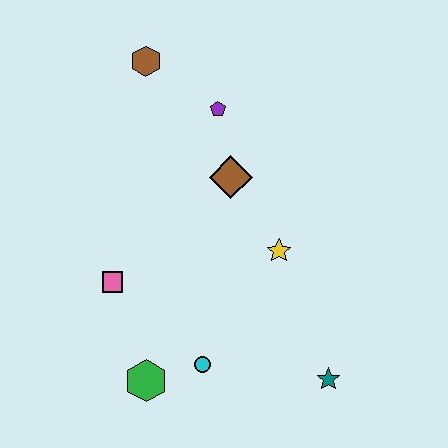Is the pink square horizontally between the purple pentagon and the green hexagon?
No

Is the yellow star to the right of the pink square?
Yes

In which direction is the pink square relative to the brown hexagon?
The pink square is below the brown hexagon.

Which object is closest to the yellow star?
The brown diamond is closest to the yellow star.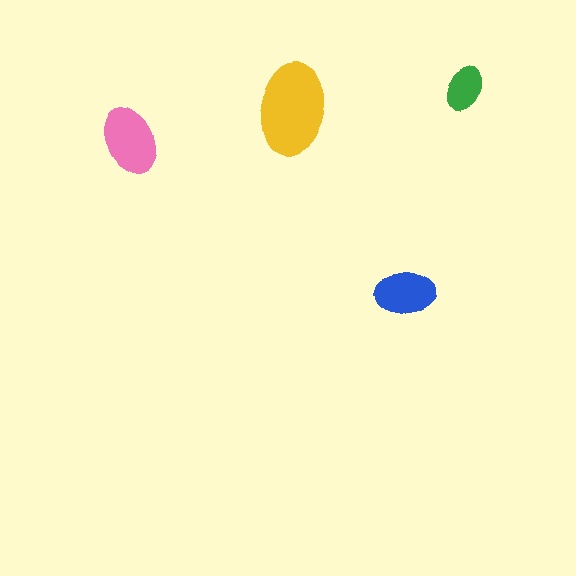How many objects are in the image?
There are 4 objects in the image.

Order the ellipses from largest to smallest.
the yellow one, the pink one, the blue one, the green one.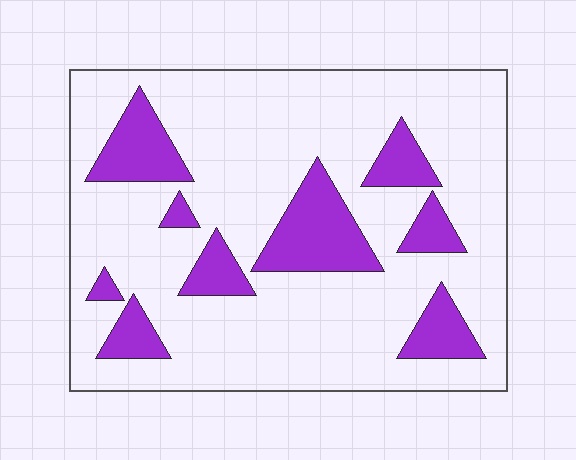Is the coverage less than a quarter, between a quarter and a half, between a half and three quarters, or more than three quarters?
Less than a quarter.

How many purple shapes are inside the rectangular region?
9.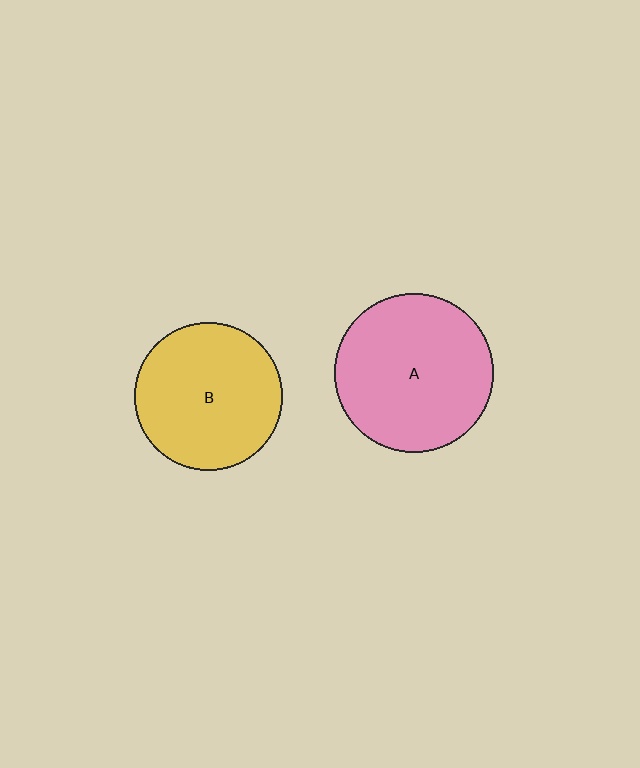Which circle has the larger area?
Circle A (pink).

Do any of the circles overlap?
No, none of the circles overlap.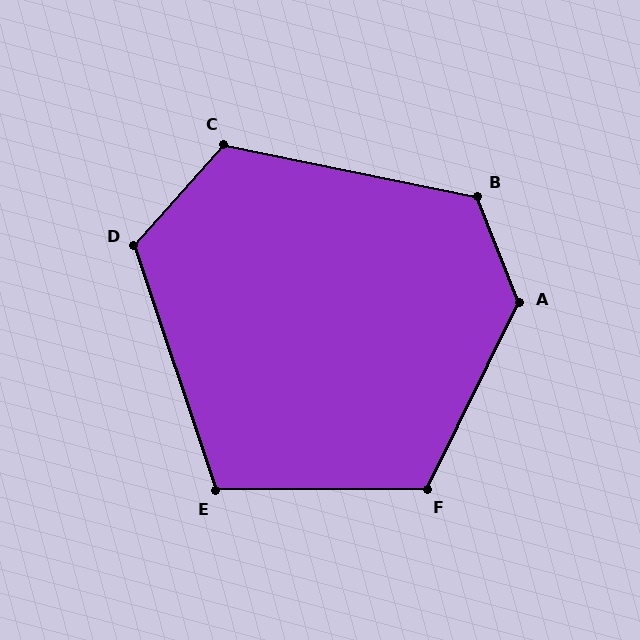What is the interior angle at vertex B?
Approximately 123 degrees (obtuse).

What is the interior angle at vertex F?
Approximately 117 degrees (obtuse).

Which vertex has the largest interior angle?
A, at approximately 132 degrees.